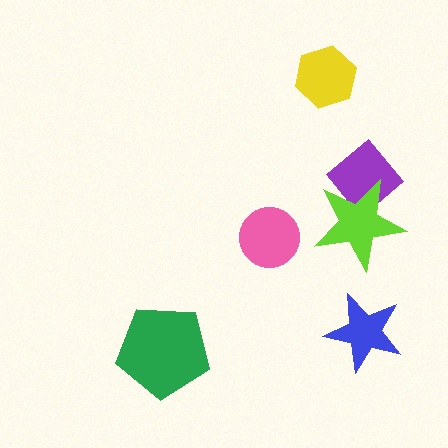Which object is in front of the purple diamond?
The lime star is in front of the purple diamond.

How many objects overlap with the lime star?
1 object overlaps with the lime star.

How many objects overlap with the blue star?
0 objects overlap with the blue star.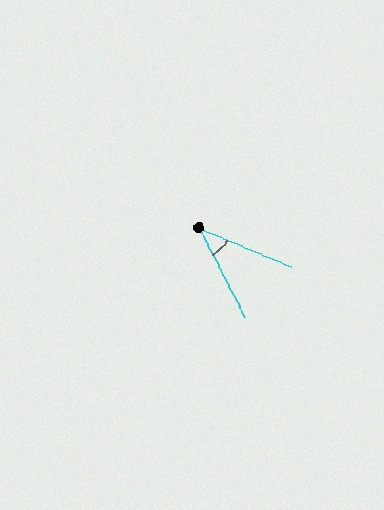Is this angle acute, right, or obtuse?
It is acute.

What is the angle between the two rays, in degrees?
Approximately 40 degrees.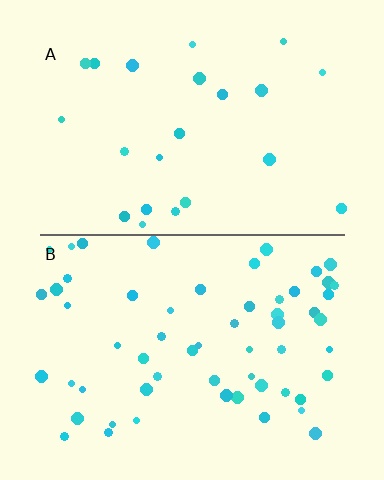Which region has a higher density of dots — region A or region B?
B (the bottom).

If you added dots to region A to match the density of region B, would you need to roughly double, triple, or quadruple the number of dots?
Approximately triple.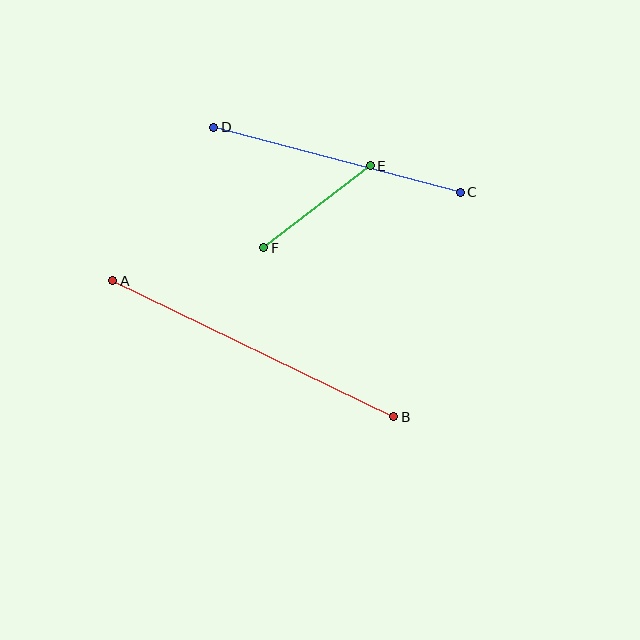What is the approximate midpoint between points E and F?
The midpoint is at approximately (317, 207) pixels.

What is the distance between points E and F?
The distance is approximately 134 pixels.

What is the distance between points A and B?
The distance is approximately 312 pixels.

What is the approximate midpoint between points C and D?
The midpoint is at approximately (337, 160) pixels.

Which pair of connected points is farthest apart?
Points A and B are farthest apart.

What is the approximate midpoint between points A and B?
The midpoint is at approximately (253, 349) pixels.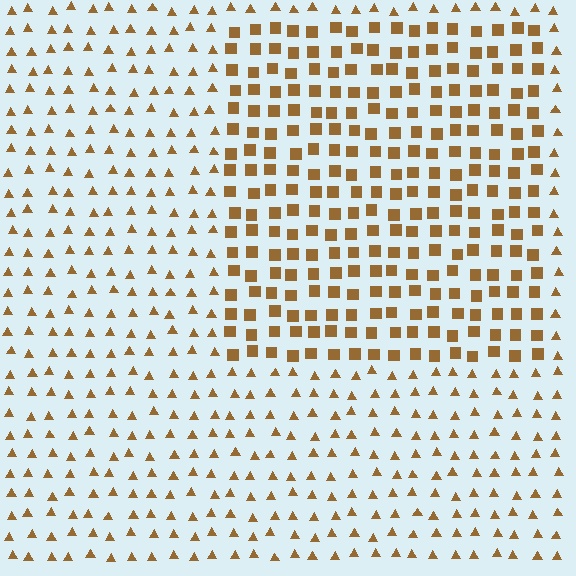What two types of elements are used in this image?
The image uses squares inside the rectangle region and triangles outside it.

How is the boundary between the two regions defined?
The boundary is defined by a change in element shape: squares inside vs. triangles outside. All elements share the same color and spacing.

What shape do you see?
I see a rectangle.